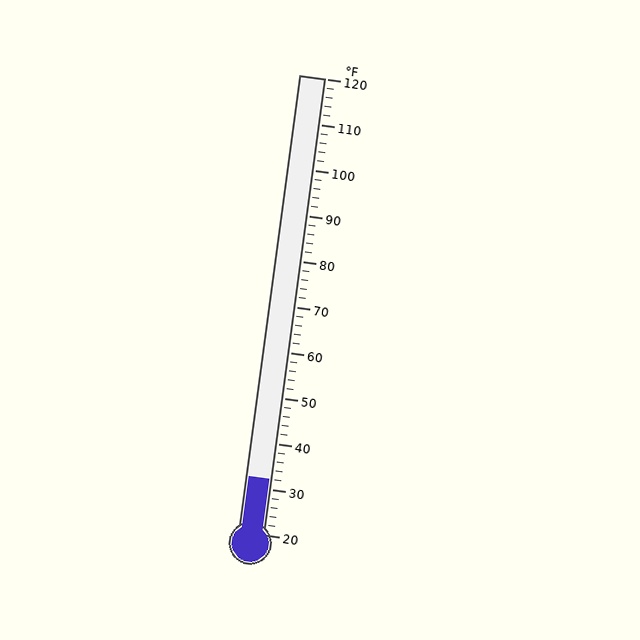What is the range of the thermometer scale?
The thermometer scale ranges from 20°F to 120°F.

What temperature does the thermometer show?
The thermometer shows approximately 32°F.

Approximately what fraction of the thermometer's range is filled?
The thermometer is filled to approximately 10% of its range.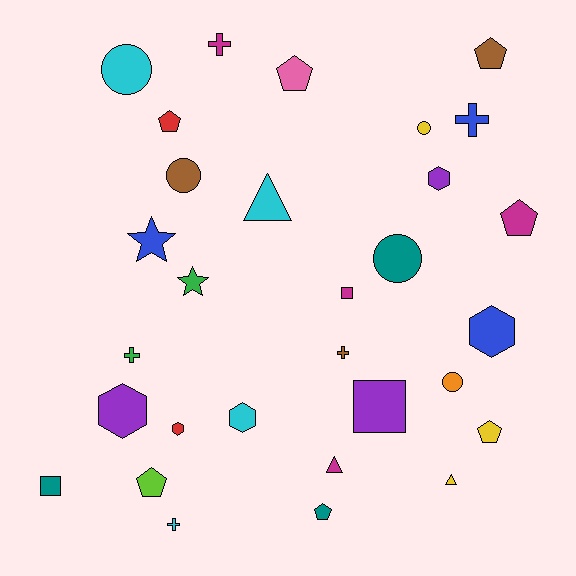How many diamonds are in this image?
There are no diamonds.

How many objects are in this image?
There are 30 objects.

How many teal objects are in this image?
There are 3 teal objects.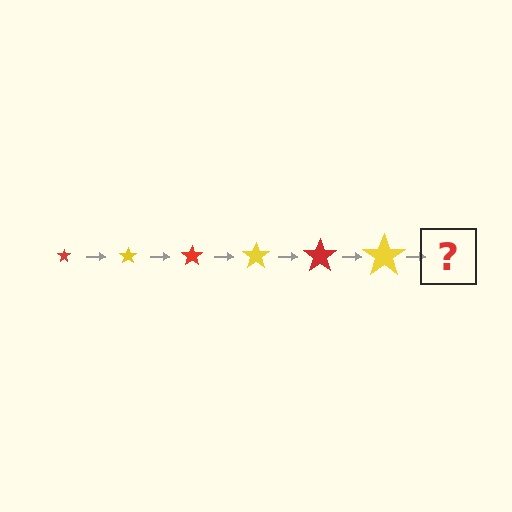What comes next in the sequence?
The next element should be a red star, larger than the previous one.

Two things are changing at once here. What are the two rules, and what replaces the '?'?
The two rules are that the star grows larger each step and the color cycles through red and yellow. The '?' should be a red star, larger than the previous one.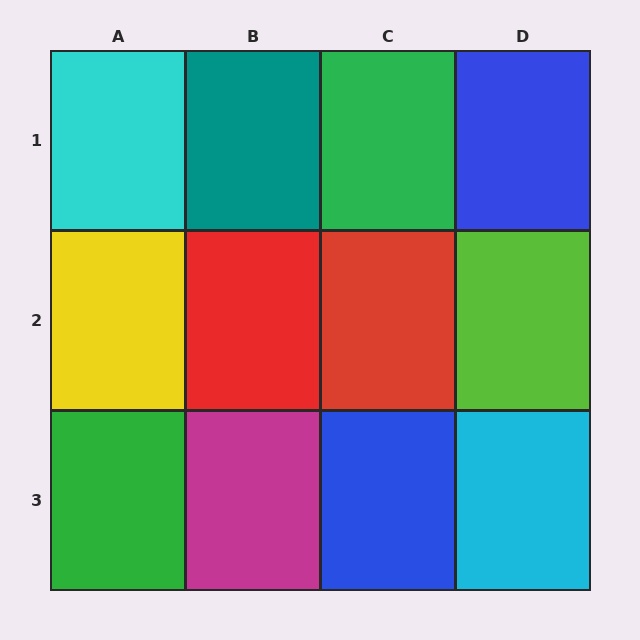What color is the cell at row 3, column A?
Green.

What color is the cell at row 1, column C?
Green.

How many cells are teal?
1 cell is teal.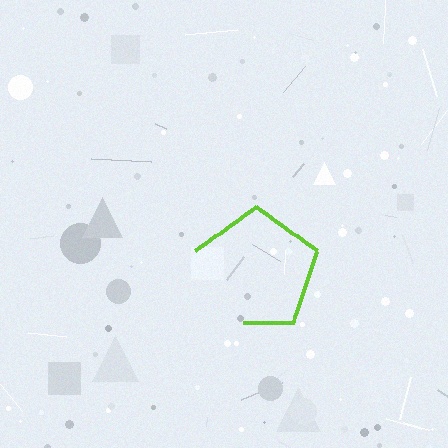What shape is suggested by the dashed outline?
The dashed outline suggests a pentagon.